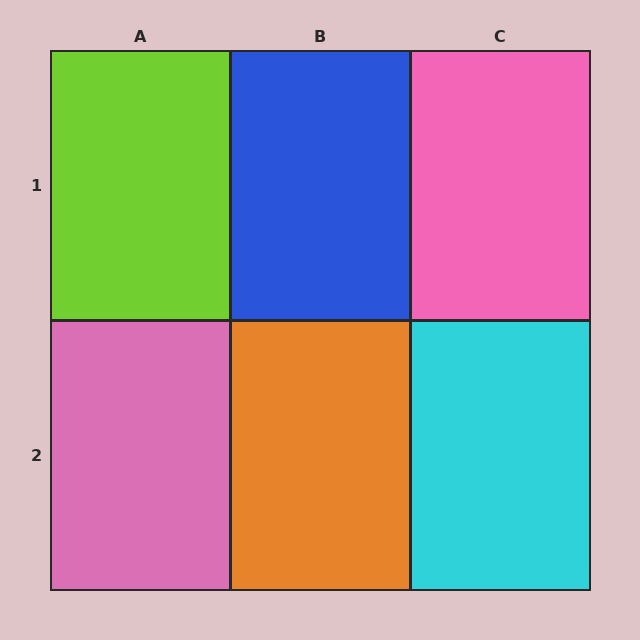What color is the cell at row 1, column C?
Pink.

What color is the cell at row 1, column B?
Blue.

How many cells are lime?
1 cell is lime.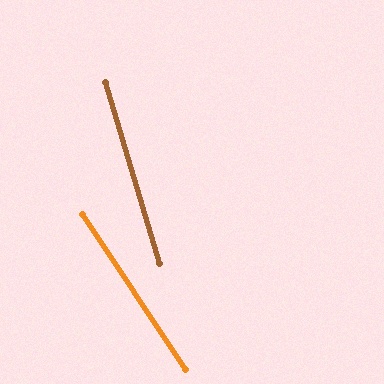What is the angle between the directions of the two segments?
Approximately 17 degrees.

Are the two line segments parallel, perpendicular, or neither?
Neither parallel nor perpendicular — they differ by about 17°.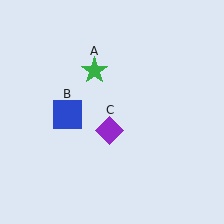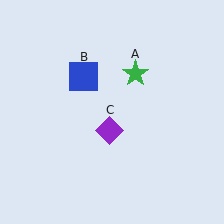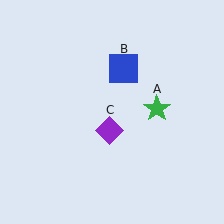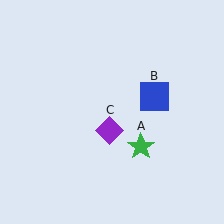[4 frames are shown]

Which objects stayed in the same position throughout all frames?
Purple diamond (object C) remained stationary.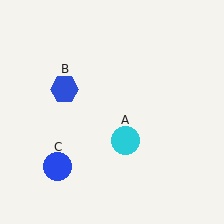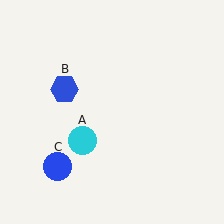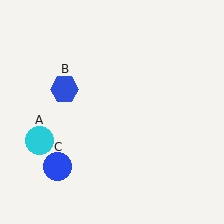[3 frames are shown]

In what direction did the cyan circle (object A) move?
The cyan circle (object A) moved left.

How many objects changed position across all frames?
1 object changed position: cyan circle (object A).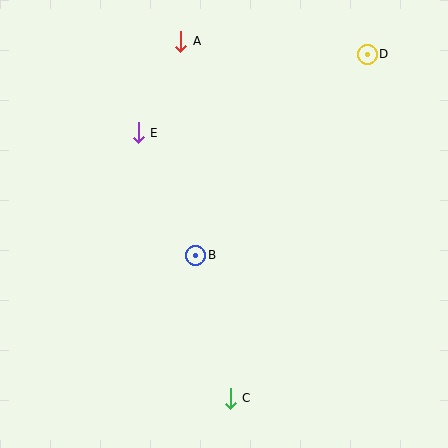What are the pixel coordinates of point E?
Point E is at (138, 133).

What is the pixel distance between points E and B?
The distance between E and B is 135 pixels.